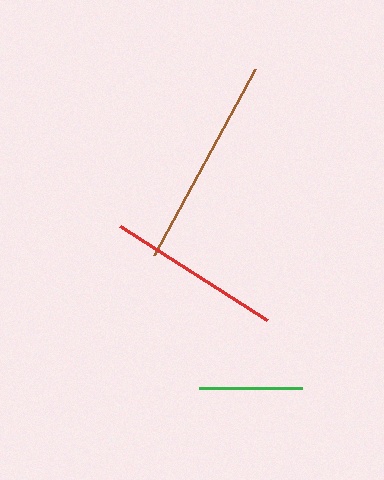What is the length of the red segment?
The red segment is approximately 175 pixels long.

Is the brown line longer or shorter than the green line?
The brown line is longer than the green line.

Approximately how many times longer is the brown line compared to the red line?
The brown line is approximately 1.2 times the length of the red line.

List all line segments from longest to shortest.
From longest to shortest: brown, red, green.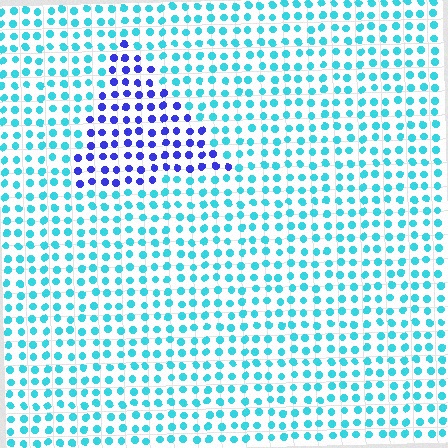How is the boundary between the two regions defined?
The boundary is defined purely by a slight shift in hue (about 57 degrees). Spacing, size, and orientation are identical on both sides.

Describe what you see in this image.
The image is filled with small cyan elements in a uniform arrangement. A triangle-shaped region is visible where the elements are tinted to a slightly different hue, forming a subtle color boundary.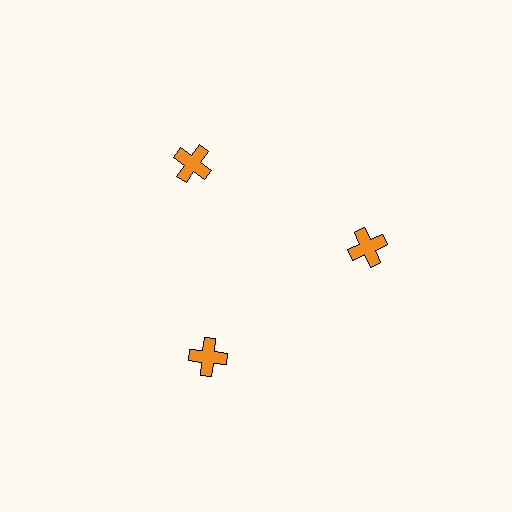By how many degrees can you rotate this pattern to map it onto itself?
The pattern maps onto itself every 120 degrees of rotation.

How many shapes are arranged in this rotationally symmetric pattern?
There are 3 shapes, arranged in 3 groups of 1.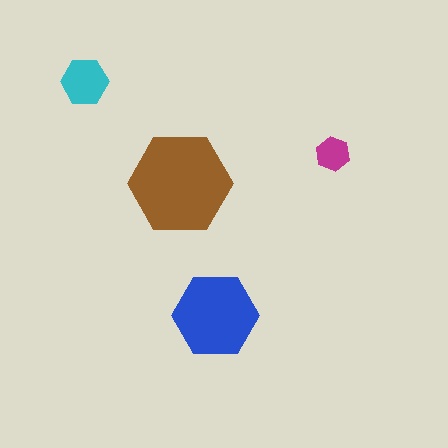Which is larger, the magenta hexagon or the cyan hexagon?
The cyan one.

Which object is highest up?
The cyan hexagon is topmost.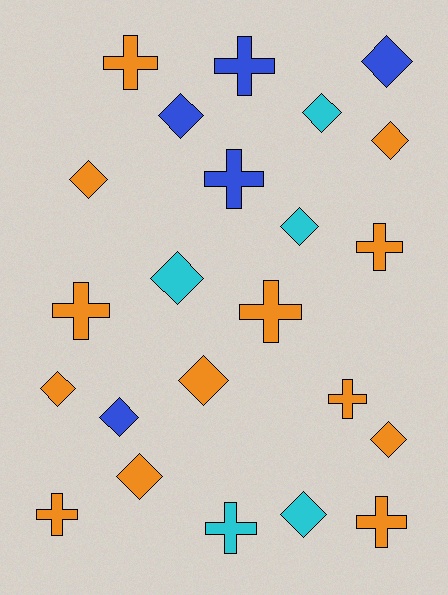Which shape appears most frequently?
Diamond, with 13 objects.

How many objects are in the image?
There are 23 objects.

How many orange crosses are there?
There are 7 orange crosses.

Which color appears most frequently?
Orange, with 13 objects.